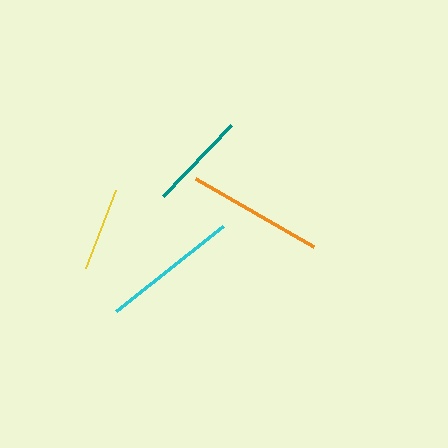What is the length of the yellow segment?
The yellow segment is approximately 83 pixels long.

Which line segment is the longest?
The orange line is the longest at approximately 137 pixels.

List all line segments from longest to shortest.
From longest to shortest: orange, cyan, teal, yellow.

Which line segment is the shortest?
The yellow line is the shortest at approximately 83 pixels.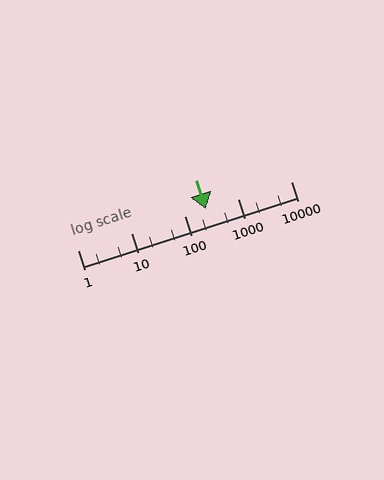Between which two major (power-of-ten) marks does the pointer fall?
The pointer is between 100 and 1000.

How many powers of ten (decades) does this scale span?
The scale spans 4 decades, from 1 to 10000.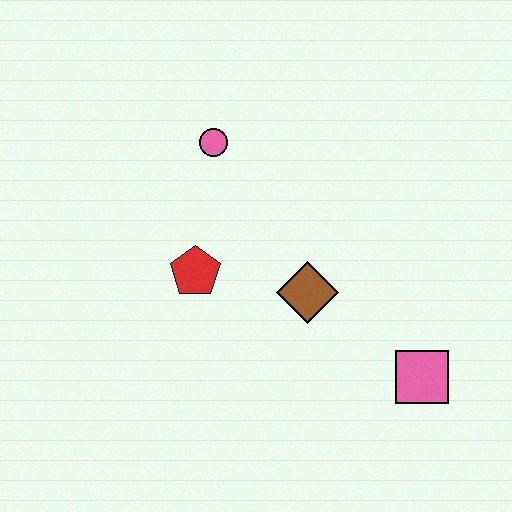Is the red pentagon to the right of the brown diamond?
No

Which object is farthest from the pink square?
The pink circle is farthest from the pink square.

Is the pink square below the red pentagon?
Yes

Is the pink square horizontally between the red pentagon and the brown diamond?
No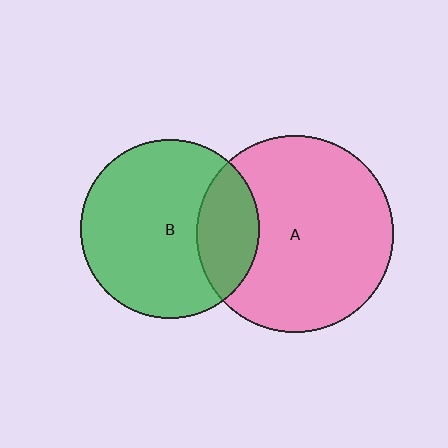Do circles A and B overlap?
Yes.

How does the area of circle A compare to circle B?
Approximately 1.2 times.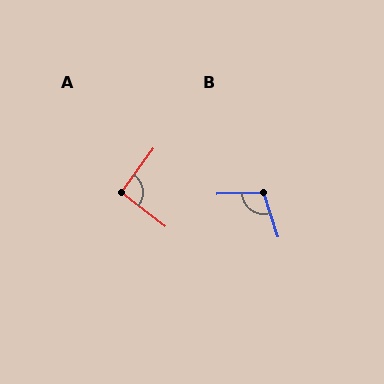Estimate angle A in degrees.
Approximately 92 degrees.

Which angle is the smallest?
A, at approximately 92 degrees.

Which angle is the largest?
B, at approximately 106 degrees.